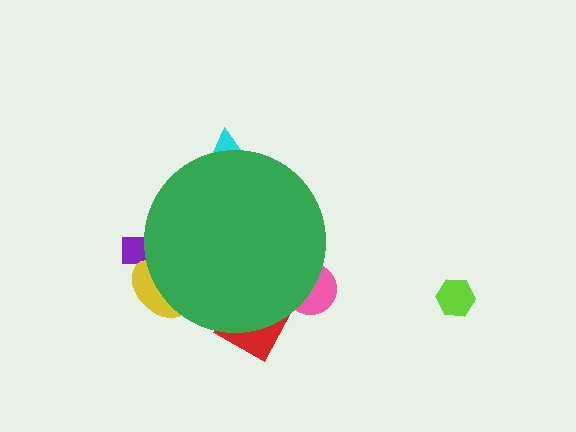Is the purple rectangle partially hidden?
Yes, the purple rectangle is partially hidden behind the green circle.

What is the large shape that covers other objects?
A green circle.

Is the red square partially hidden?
Yes, the red square is partially hidden behind the green circle.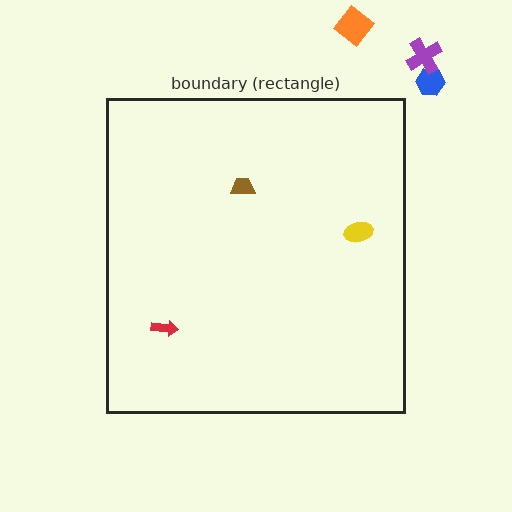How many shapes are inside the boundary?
3 inside, 3 outside.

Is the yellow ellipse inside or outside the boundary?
Inside.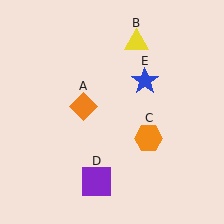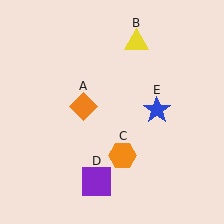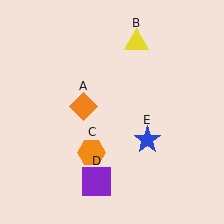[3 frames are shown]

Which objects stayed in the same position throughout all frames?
Orange diamond (object A) and yellow triangle (object B) and purple square (object D) remained stationary.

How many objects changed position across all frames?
2 objects changed position: orange hexagon (object C), blue star (object E).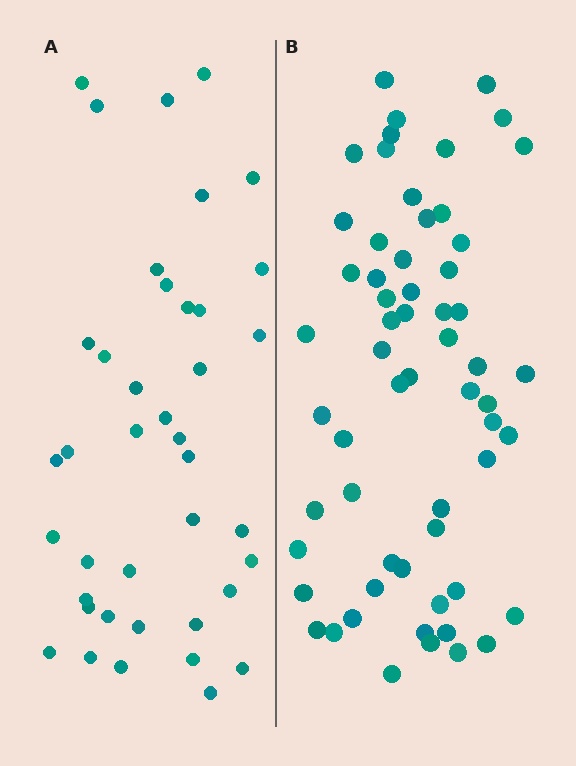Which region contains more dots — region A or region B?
Region B (the right region) has more dots.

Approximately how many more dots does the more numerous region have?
Region B has approximately 20 more dots than region A.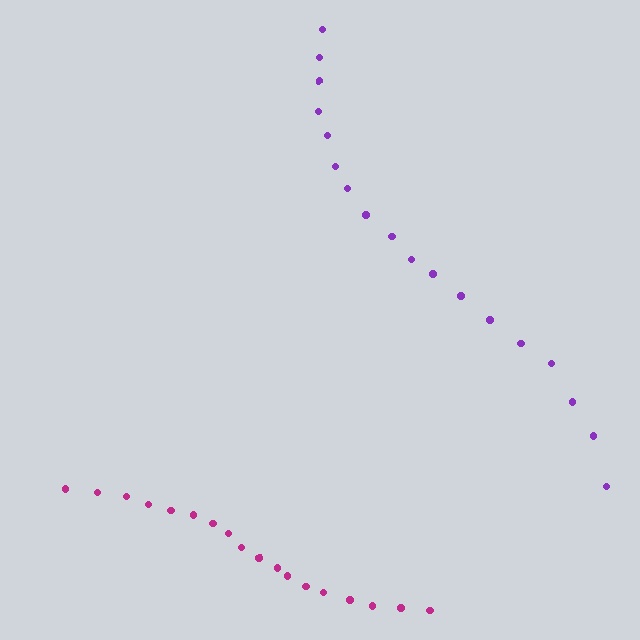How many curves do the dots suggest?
There are 2 distinct paths.